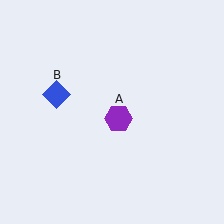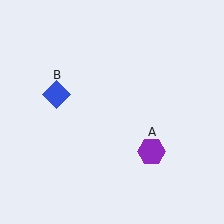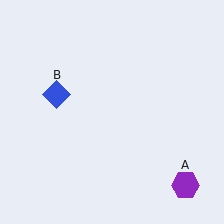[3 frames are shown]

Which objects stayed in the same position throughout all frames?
Blue diamond (object B) remained stationary.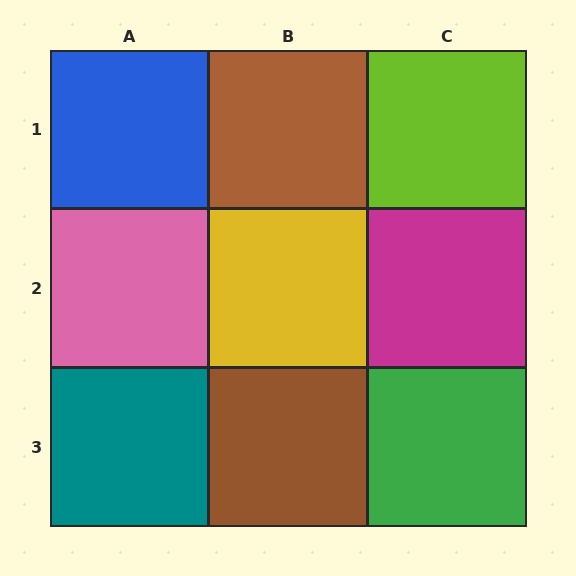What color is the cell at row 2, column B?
Yellow.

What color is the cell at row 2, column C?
Magenta.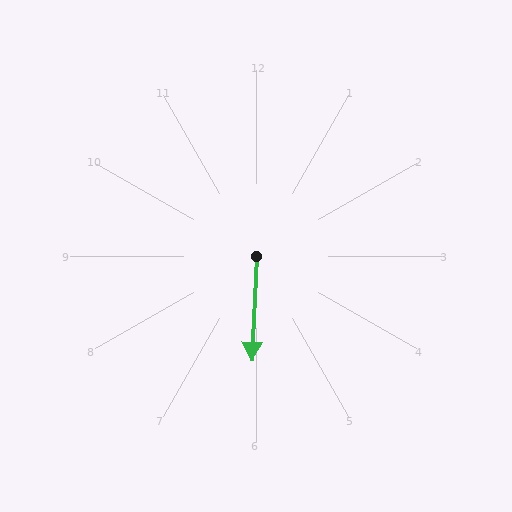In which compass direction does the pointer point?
South.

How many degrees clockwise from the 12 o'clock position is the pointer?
Approximately 183 degrees.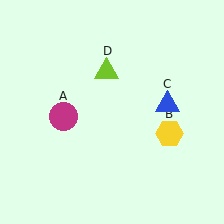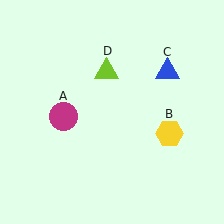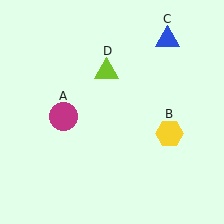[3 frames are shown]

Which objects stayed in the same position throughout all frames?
Magenta circle (object A) and yellow hexagon (object B) and lime triangle (object D) remained stationary.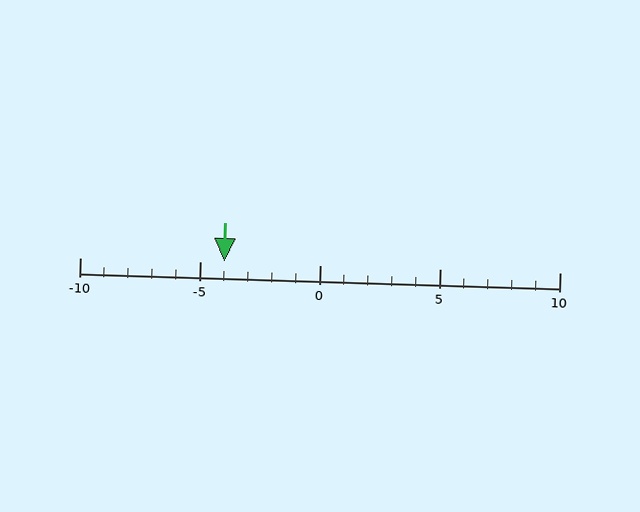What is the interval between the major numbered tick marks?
The major tick marks are spaced 5 units apart.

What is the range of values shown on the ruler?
The ruler shows values from -10 to 10.